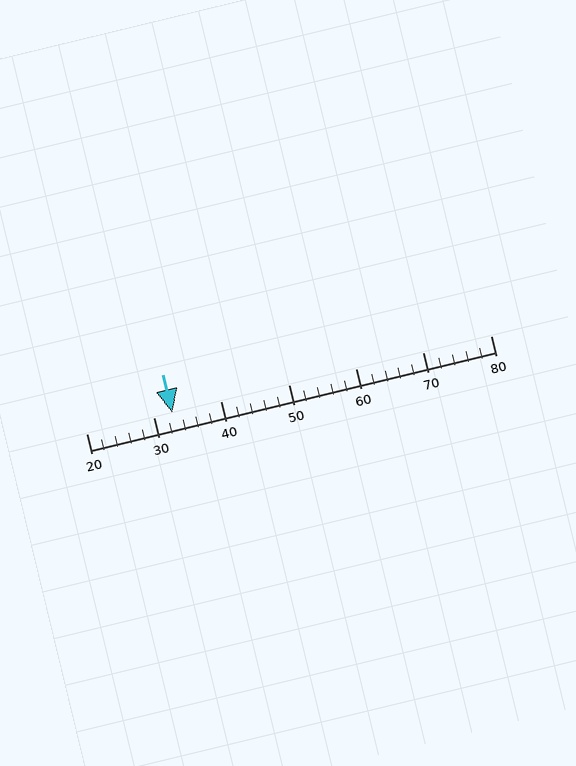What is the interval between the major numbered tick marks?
The major tick marks are spaced 10 units apart.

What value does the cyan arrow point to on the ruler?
The cyan arrow points to approximately 33.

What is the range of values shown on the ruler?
The ruler shows values from 20 to 80.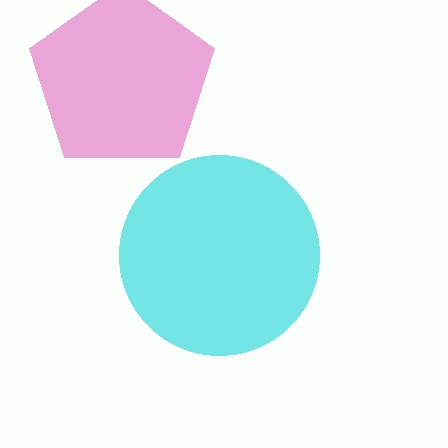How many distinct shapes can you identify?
There are 2 distinct shapes: a cyan circle, a magenta pentagon.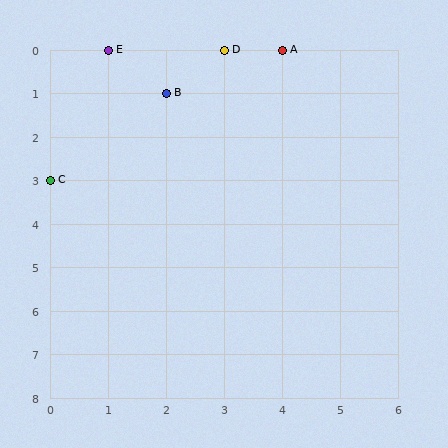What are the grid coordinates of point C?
Point C is at grid coordinates (0, 3).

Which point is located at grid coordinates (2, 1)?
Point B is at (2, 1).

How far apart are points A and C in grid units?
Points A and C are 4 columns and 3 rows apart (about 5.0 grid units diagonally).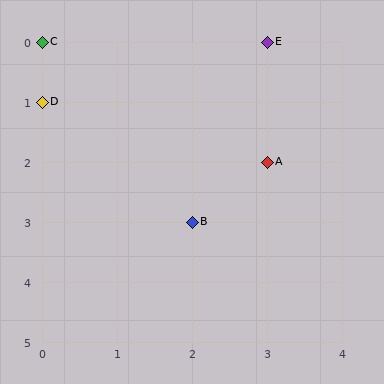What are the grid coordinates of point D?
Point D is at grid coordinates (0, 1).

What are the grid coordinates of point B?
Point B is at grid coordinates (2, 3).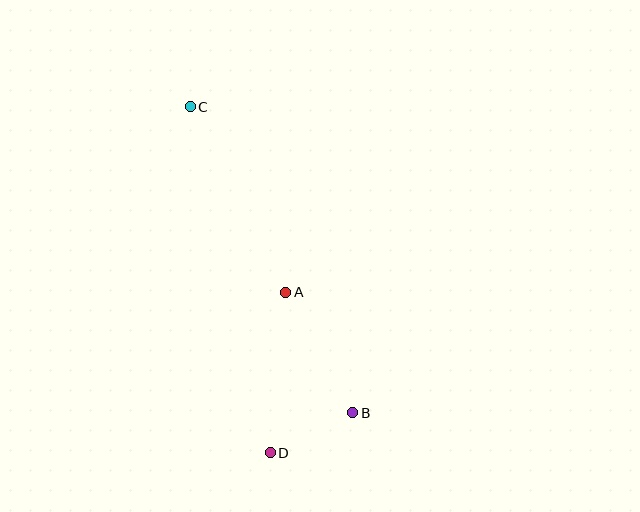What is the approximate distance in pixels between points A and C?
The distance between A and C is approximately 209 pixels.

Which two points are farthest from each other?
Points C and D are farthest from each other.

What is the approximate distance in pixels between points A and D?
The distance between A and D is approximately 161 pixels.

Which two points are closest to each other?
Points B and D are closest to each other.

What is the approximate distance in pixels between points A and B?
The distance between A and B is approximately 138 pixels.